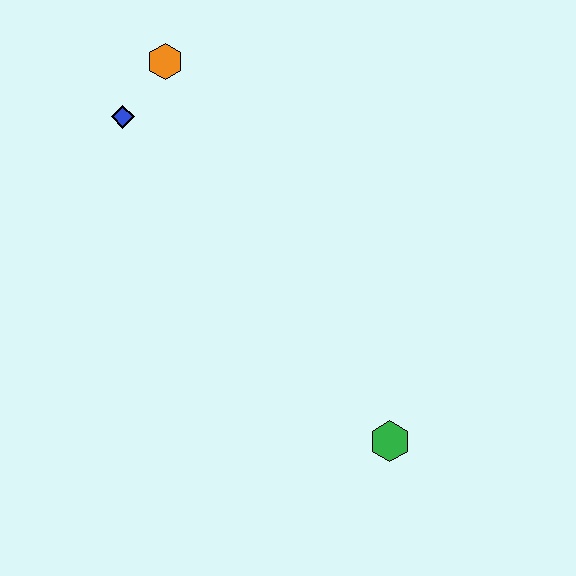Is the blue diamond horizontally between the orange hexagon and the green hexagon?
No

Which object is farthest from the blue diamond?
The green hexagon is farthest from the blue diamond.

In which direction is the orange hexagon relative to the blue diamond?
The orange hexagon is above the blue diamond.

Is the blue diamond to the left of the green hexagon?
Yes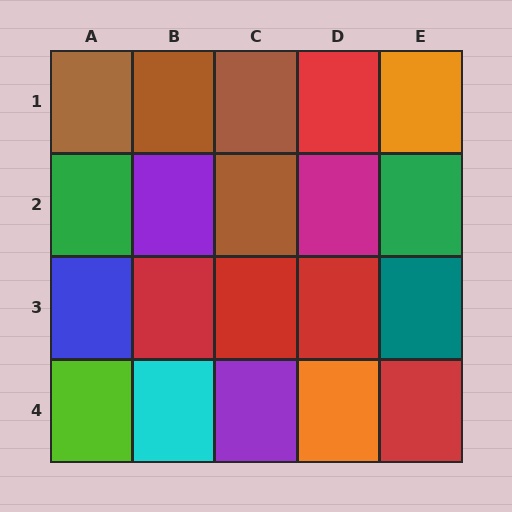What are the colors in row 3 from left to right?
Blue, red, red, red, teal.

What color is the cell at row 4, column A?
Lime.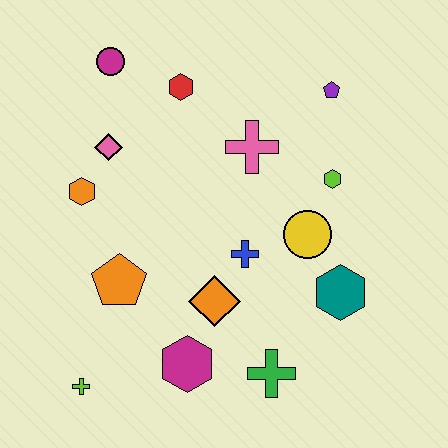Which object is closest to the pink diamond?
The orange hexagon is closest to the pink diamond.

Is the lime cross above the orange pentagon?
No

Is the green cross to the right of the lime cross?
Yes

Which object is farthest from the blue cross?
The magenta circle is farthest from the blue cross.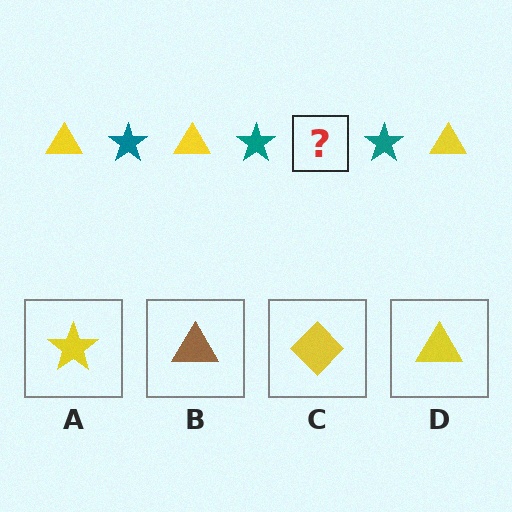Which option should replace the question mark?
Option D.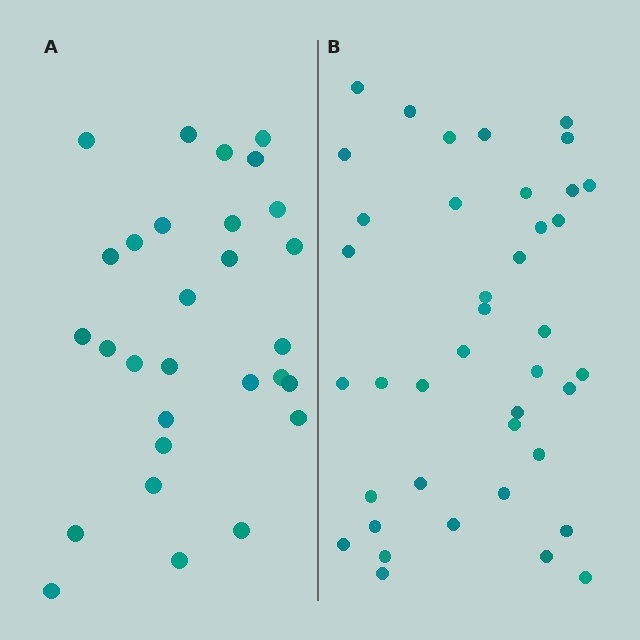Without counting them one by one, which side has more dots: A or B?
Region B (the right region) has more dots.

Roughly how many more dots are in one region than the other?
Region B has roughly 12 or so more dots than region A.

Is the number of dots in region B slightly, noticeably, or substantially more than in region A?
Region B has noticeably more, but not dramatically so. The ratio is roughly 1.4 to 1.